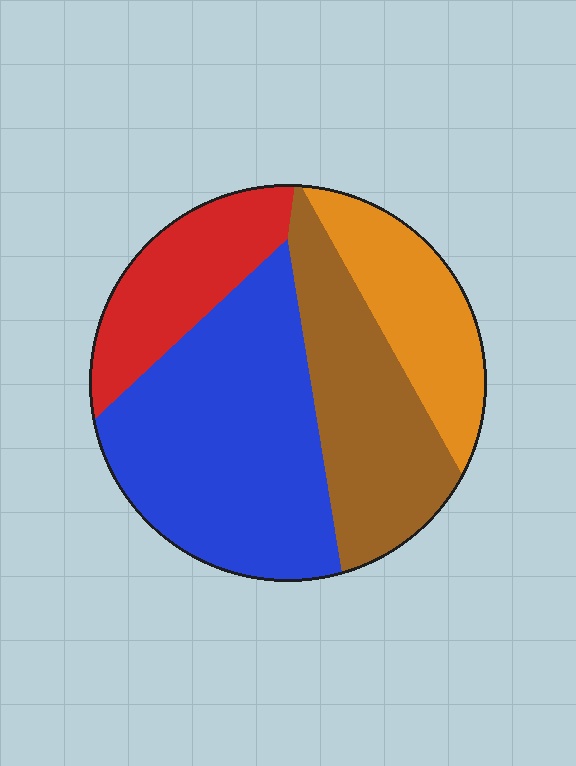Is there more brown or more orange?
Brown.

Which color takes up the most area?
Blue, at roughly 40%.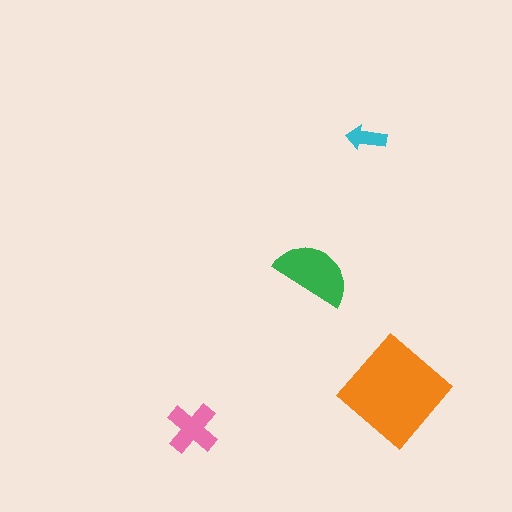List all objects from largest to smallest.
The orange diamond, the green semicircle, the pink cross, the cyan arrow.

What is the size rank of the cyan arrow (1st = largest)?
4th.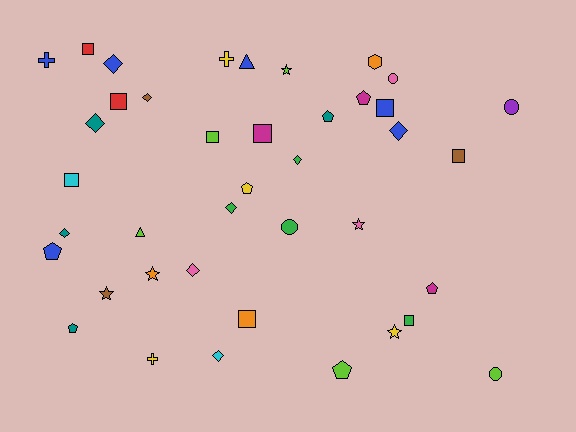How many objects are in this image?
There are 40 objects.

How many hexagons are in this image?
There is 1 hexagon.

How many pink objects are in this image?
There are 3 pink objects.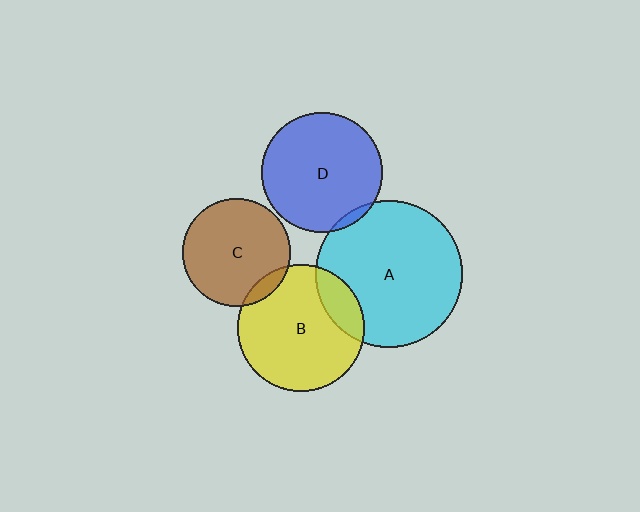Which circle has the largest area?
Circle A (cyan).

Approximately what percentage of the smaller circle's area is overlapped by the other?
Approximately 10%.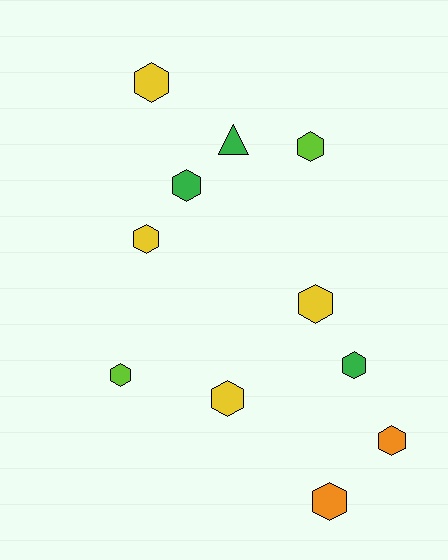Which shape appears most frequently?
Hexagon, with 10 objects.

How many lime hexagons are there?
There are 2 lime hexagons.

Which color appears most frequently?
Yellow, with 4 objects.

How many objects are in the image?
There are 11 objects.